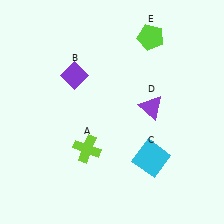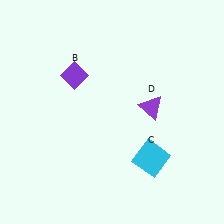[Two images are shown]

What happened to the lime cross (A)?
The lime cross (A) was removed in Image 2. It was in the bottom-left area of Image 1.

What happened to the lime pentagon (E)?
The lime pentagon (E) was removed in Image 2. It was in the top-right area of Image 1.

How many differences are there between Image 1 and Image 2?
There are 2 differences between the two images.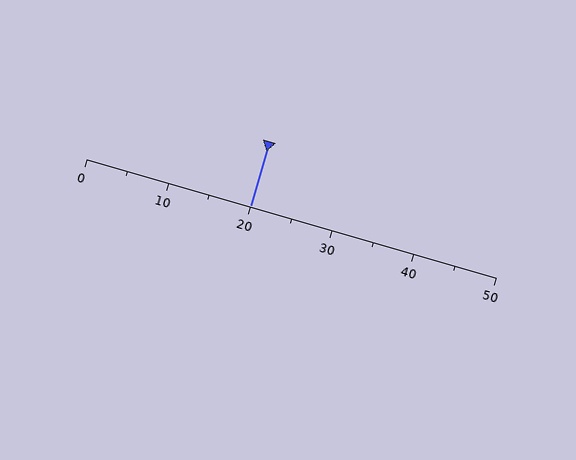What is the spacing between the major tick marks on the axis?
The major ticks are spaced 10 apart.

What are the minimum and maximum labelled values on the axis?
The axis runs from 0 to 50.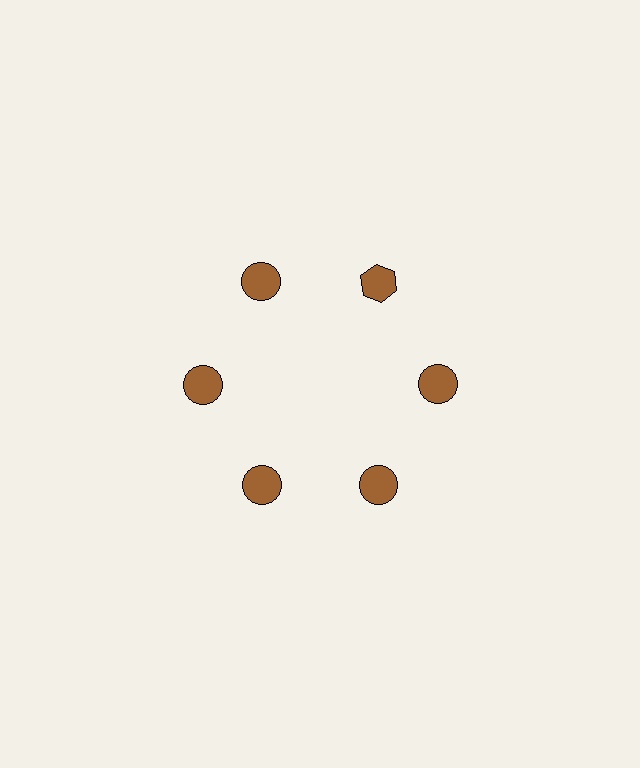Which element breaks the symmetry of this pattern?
The brown hexagon at roughly the 1 o'clock position breaks the symmetry. All other shapes are brown circles.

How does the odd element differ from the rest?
It has a different shape: hexagon instead of circle.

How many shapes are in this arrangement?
There are 6 shapes arranged in a ring pattern.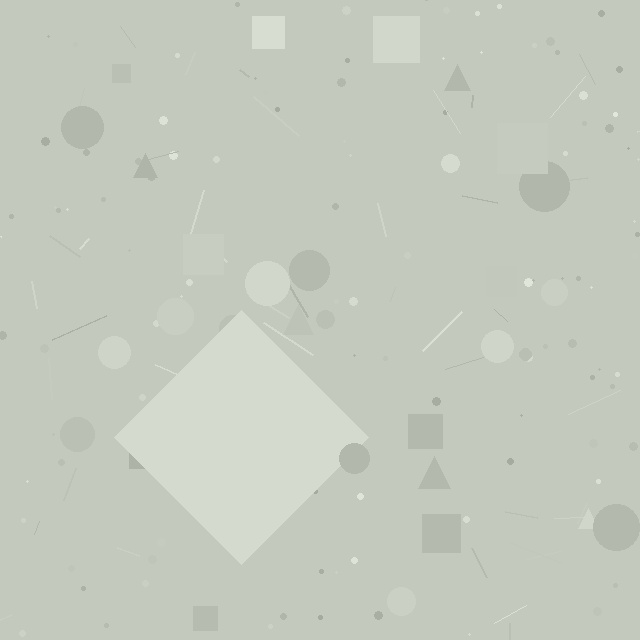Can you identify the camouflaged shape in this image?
The camouflaged shape is a diamond.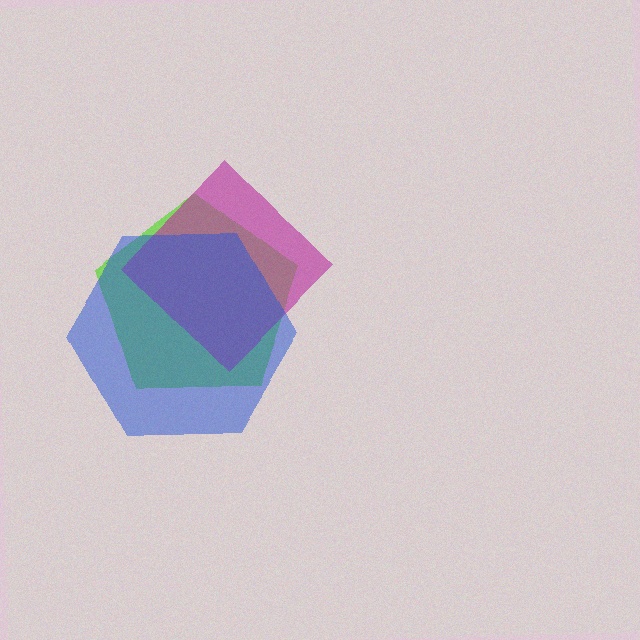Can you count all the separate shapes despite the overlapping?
Yes, there are 3 separate shapes.